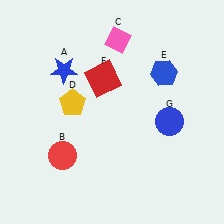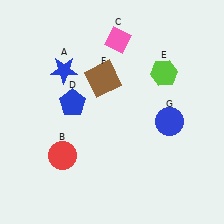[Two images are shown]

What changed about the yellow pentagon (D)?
In Image 1, D is yellow. In Image 2, it changed to blue.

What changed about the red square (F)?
In Image 1, F is red. In Image 2, it changed to brown.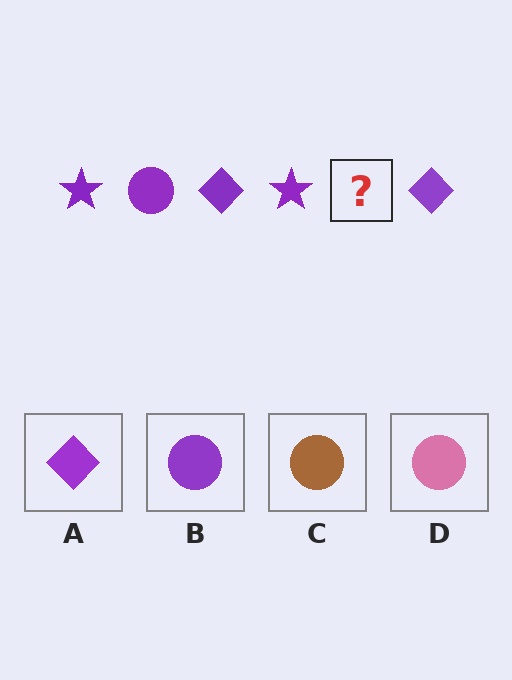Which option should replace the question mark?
Option B.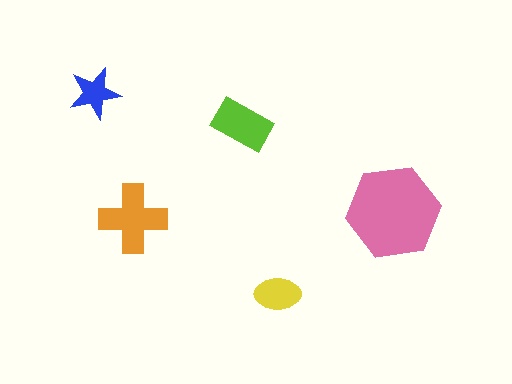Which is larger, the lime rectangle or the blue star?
The lime rectangle.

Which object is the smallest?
The blue star.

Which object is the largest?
The pink hexagon.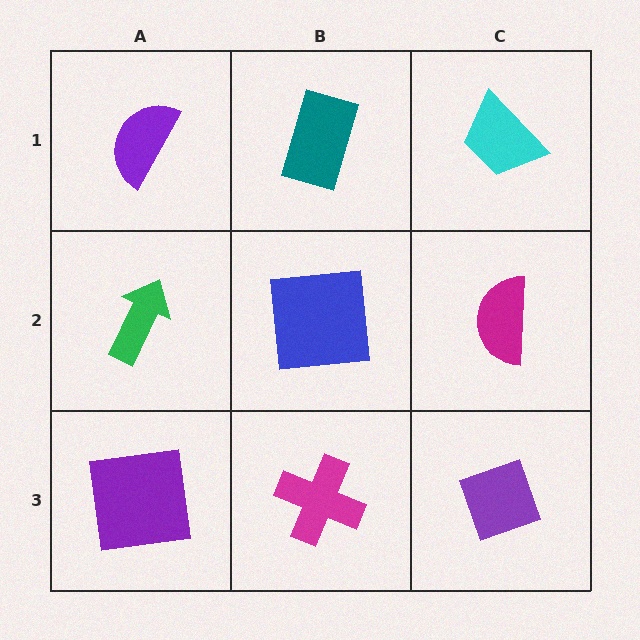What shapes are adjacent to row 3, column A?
A green arrow (row 2, column A), a magenta cross (row 3, column B).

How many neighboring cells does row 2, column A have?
3.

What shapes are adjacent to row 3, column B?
A blue square (row 2, column B), a purple square (row 3, column A), a purple diamond (row 3, column C).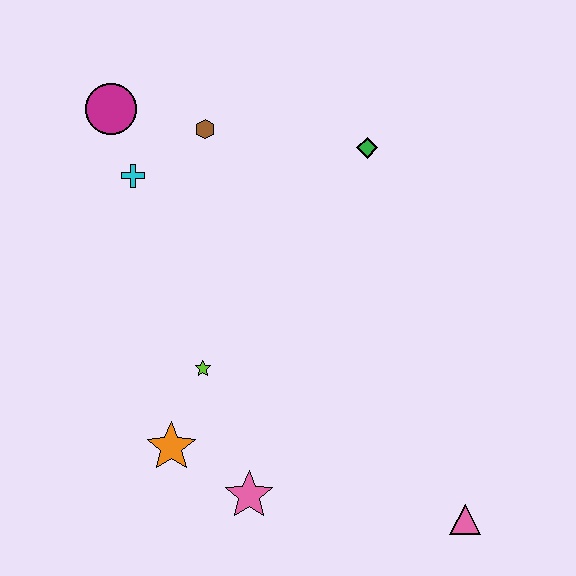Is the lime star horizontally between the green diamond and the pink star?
No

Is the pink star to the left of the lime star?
No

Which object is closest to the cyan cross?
The magenta circle is closest to the cyan cross.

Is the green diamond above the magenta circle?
No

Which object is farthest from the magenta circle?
The pink triangle is farthest from the magenta circle.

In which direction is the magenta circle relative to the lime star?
The magenta circle is above the lime star.